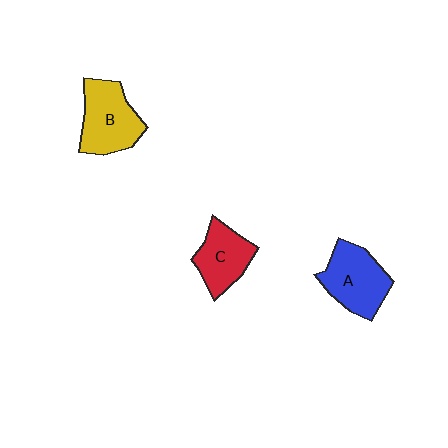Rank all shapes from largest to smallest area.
From largest to smallest: B (yellow), A (blue), C (red).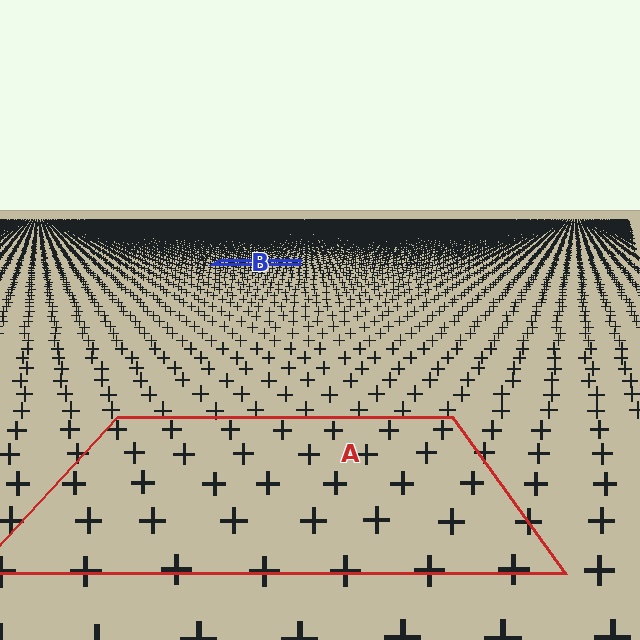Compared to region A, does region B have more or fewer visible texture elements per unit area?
Region B has more texture elements per unit area — they are packed more densely because it is farther away.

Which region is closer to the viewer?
Region A is closer. The texture elements there are larger and more spread out.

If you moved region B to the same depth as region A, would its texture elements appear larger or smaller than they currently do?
They would appear larger. At a closer depth, the same texture elements are projected at a bigger on-screen size.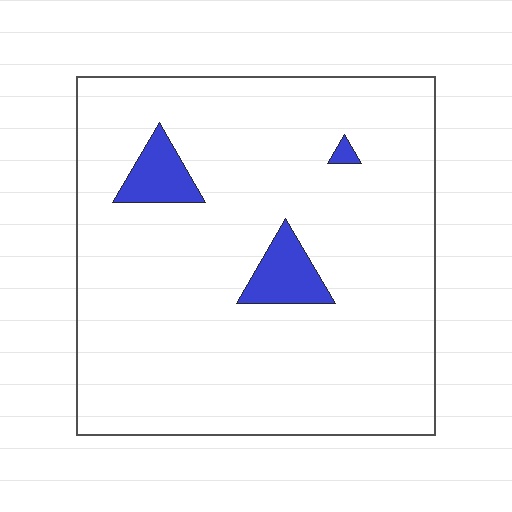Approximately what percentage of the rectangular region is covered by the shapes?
Approximately 5%.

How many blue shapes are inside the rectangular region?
3.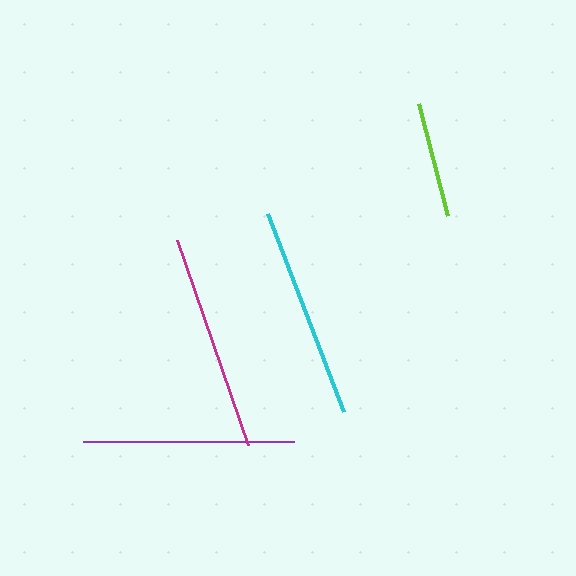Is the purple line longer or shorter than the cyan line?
The cyan line is longer than the purple line.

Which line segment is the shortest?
The lime line is the shortest at approximately 116 pixels.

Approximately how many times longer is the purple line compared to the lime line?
The purple line is approximately 1.8 times the length of the lime line.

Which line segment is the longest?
The magenta line is the longest at approximately 217 pixels.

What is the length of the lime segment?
The lime segment is approximately 116 pixels long.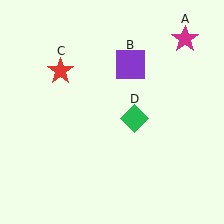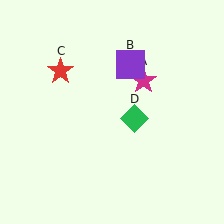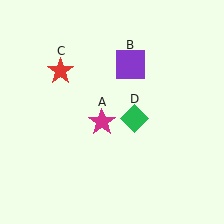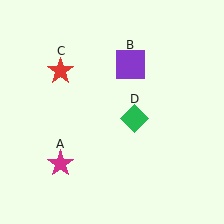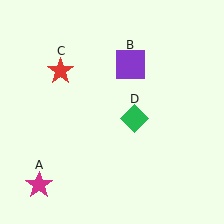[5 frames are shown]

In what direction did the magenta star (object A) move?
The magenta star (object A) moved down and to the left.